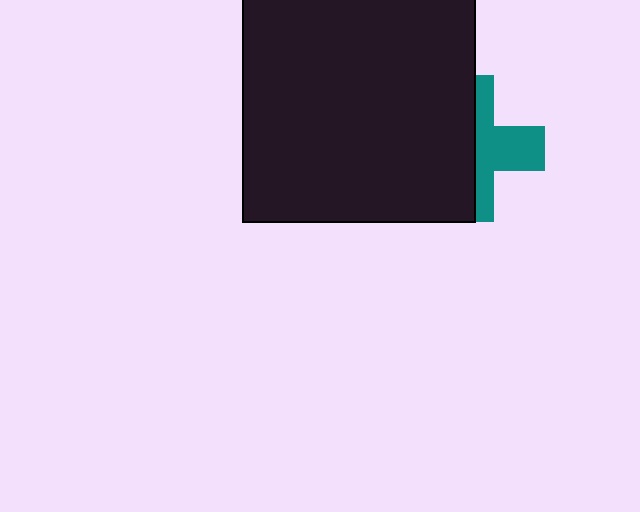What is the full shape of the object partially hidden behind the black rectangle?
The partially hidden object is a teal cross.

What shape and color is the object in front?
The object in front is a black rectangle.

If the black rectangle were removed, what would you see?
You would see the complete teal cross.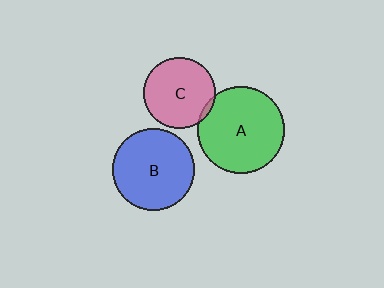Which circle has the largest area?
Circle A (green).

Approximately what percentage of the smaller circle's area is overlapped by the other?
Approximately 5%.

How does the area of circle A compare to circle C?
Approximately 1.5 times.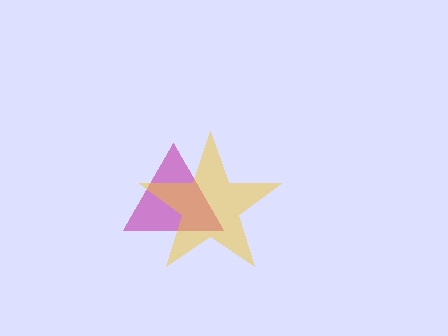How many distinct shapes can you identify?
There are 2 distinct shapes: a magenta triangle, a yellow star.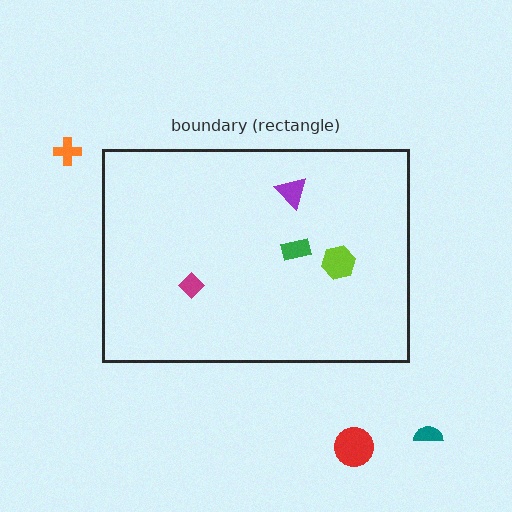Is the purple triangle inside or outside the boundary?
Inside.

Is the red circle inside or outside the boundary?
Outside.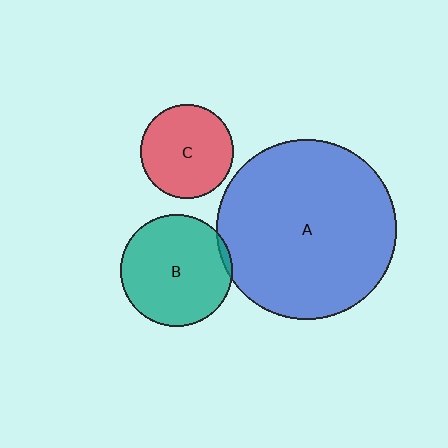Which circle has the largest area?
Circle A (blue).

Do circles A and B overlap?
Yes.